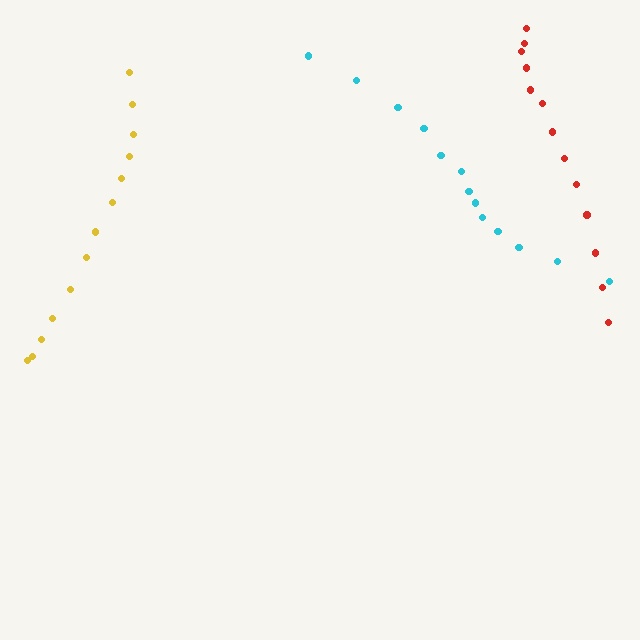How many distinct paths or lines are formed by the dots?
There are 3 distinct paths.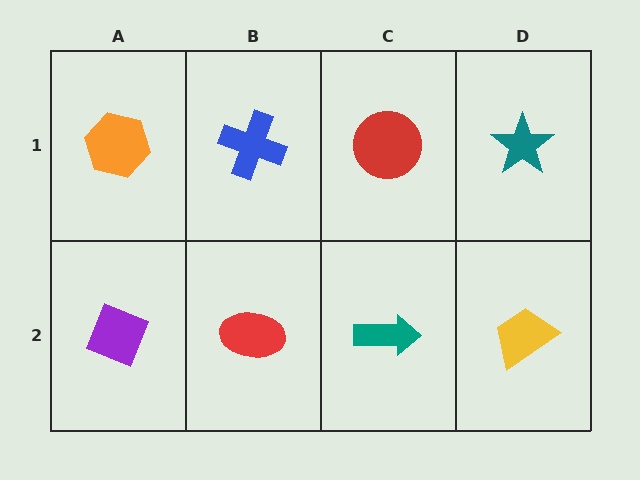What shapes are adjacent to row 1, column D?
A yellow trapezoid (row 2, column D), a red circle (row 1, column C).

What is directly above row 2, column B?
A blue cross.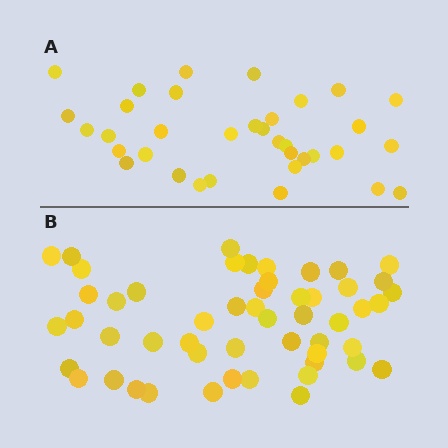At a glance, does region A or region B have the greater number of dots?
Region B (the bottom region) has more dots.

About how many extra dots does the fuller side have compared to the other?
Region B has approximately 15 more dots than region A.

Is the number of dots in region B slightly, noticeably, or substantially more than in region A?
Region B has substantially more. The ratio is roughly 1.5 to 1.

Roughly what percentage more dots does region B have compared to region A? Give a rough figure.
About 50% more.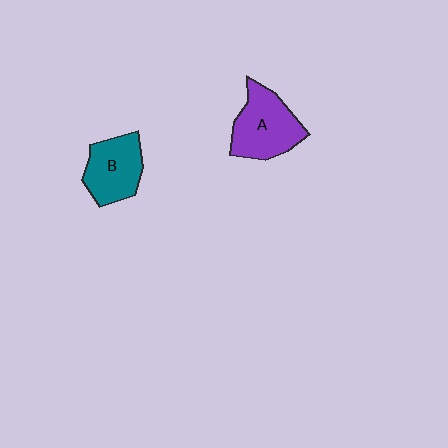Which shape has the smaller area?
Shape B (teal).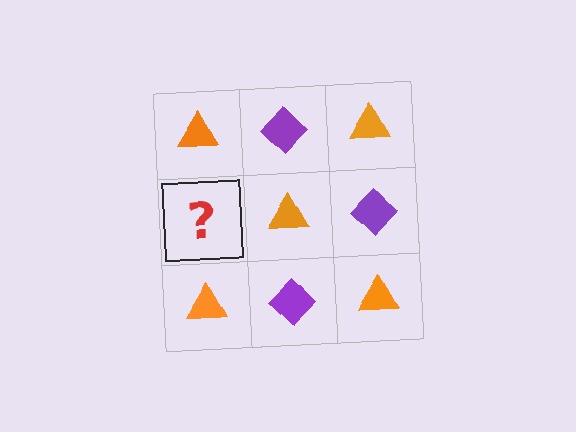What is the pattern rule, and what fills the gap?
The rule is that it alternates orange triangle and purple diamond in a checkerboard pattern. The gap should be filled with a purple diamond.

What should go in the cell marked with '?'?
The missing cell should contain a purple diamond.